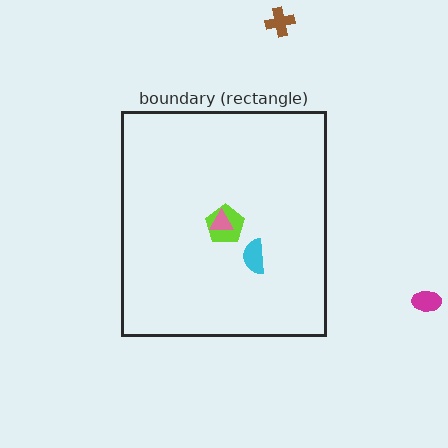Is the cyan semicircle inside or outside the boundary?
Inside.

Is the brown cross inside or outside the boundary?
Outside.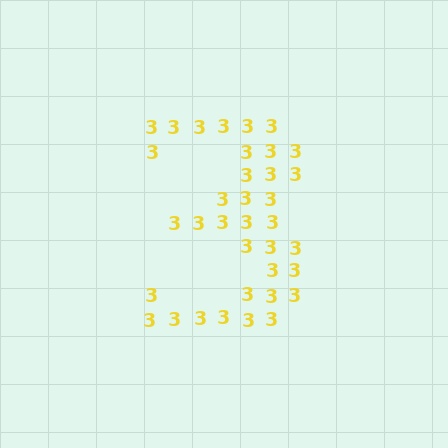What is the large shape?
The large shape is the digit 3.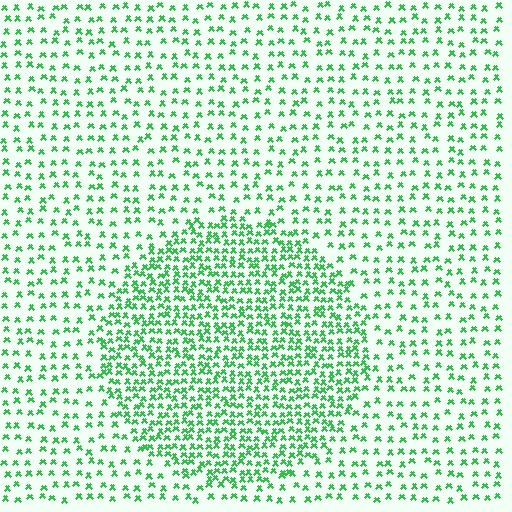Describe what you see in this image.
The image contains small green elements arranged at two different densities. A circle-shaped region is visible where the elements are more densely packed than the surrounding area.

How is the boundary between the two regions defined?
The boundary is defined by a change in element density (approximately 2.1x ratio). All elements are the same color, size, and shape.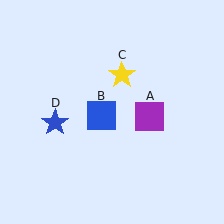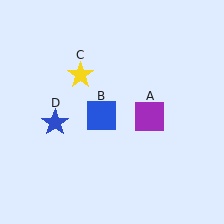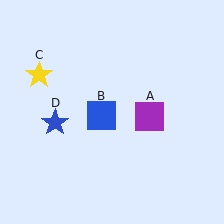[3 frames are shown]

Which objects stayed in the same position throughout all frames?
Purple square (object A) and blue square (object B) and blue star (object D) remained stationary.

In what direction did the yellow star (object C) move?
The yellow star (object C) moved left.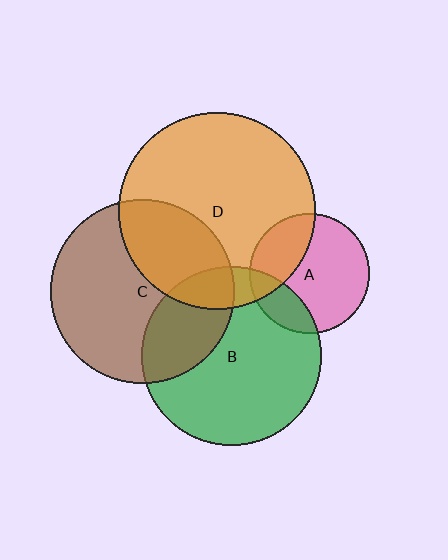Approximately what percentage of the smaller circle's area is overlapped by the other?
Approximately 30%.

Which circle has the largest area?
Circle D (orange).